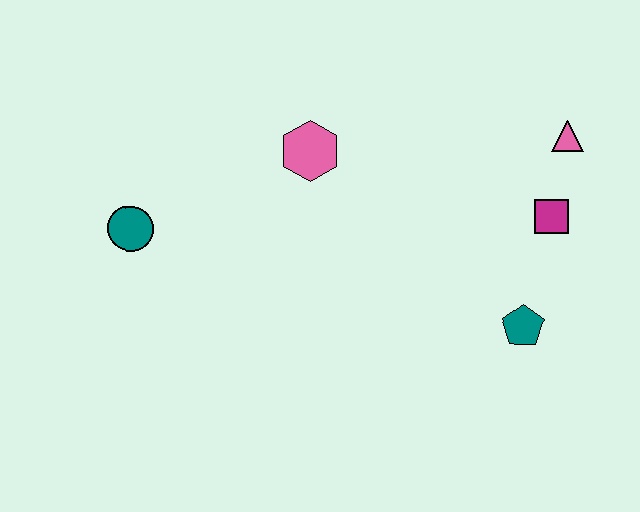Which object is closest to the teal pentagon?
The magenta square is closest to the teal pentagon.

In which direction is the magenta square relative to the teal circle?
The magenta square is to the right of the teal circle.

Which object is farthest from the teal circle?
The pink triangle is farthest from the teal circle.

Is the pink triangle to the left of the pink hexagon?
No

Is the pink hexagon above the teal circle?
Yes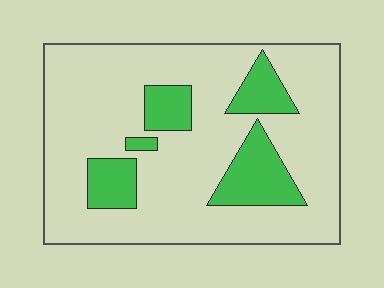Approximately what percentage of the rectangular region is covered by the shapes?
Approximately 20%.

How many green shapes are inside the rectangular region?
5.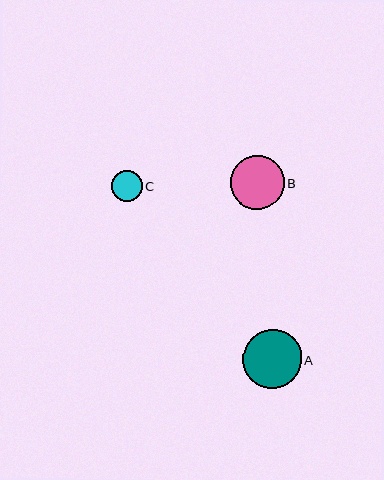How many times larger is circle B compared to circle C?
Circle B is approximately 1.7 times the size of circle C.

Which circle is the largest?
Circle A is the largest with a size of approximately 58 pixels.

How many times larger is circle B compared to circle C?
Circle B is approximately 1.7 times the size of circle C.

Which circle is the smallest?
Circle C is the smallest with a size of approximately 31 pixels.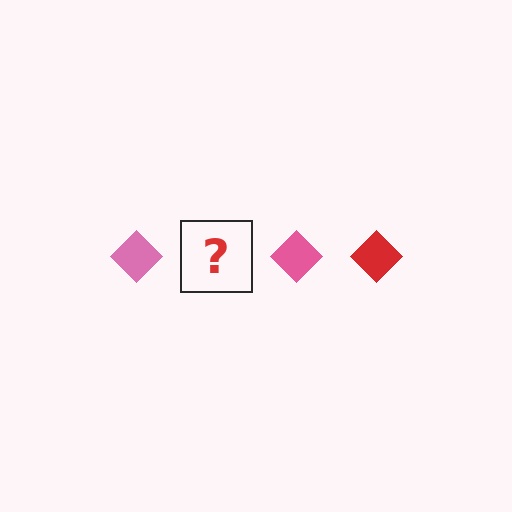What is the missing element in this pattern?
The missing element is a red diamond.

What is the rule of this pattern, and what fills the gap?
The rule is that the pattern cycles through pink, red diamonds. The gap should be filled with a red diamond.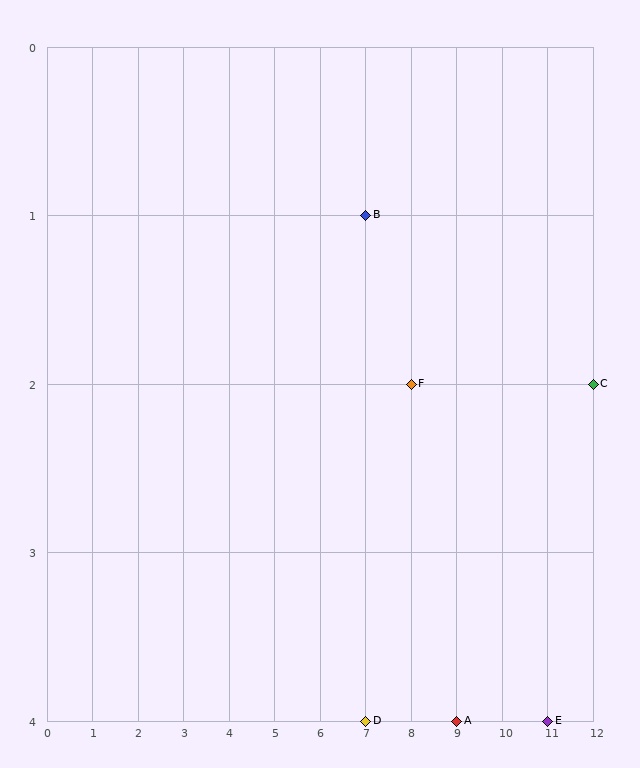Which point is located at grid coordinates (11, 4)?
Point E is at (11, 4).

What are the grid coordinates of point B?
Point B is at grid coordinates (7, 1).